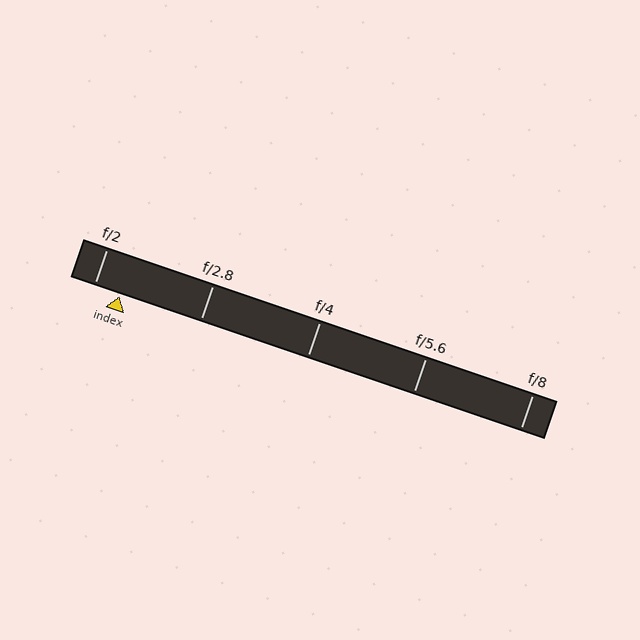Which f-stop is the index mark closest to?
The index mark is closest to f/2.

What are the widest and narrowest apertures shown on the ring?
The widest aperture shown is f/2 and the narrowest is f/8.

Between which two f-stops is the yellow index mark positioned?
The index mark is between f/2 and f/2.8.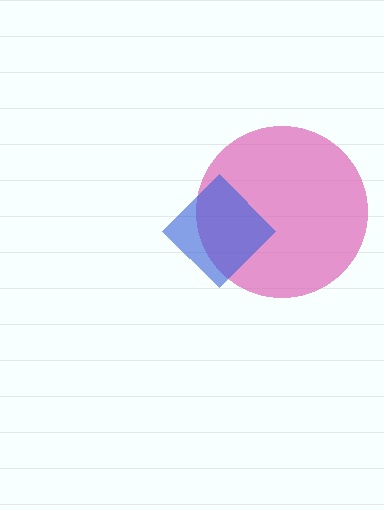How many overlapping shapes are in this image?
There are 2 overlapping shapes in the image.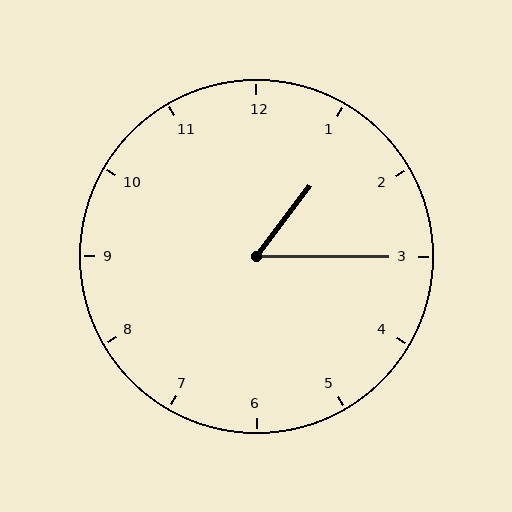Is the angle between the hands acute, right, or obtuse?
It is acute.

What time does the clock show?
1:15.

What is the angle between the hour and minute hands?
Approximately 52 degrees.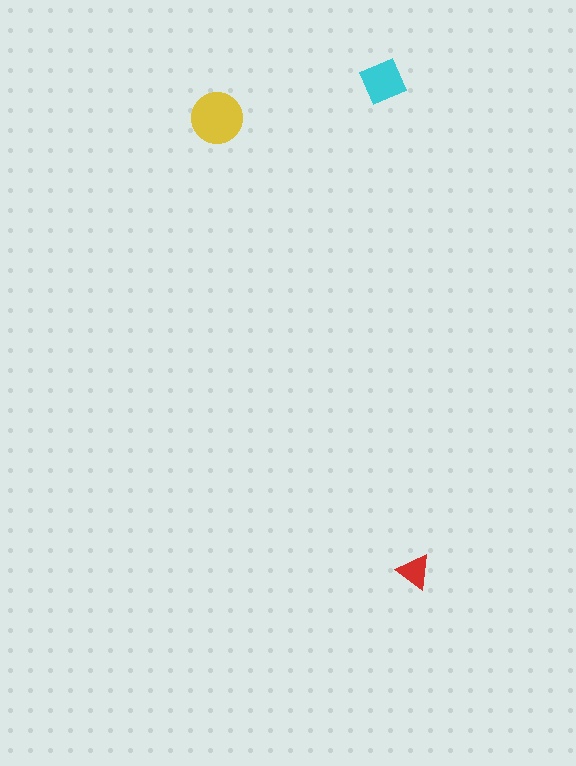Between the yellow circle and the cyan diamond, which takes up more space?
The yellow circle.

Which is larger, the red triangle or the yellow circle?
The yellow circle.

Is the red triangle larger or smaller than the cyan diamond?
Smaller.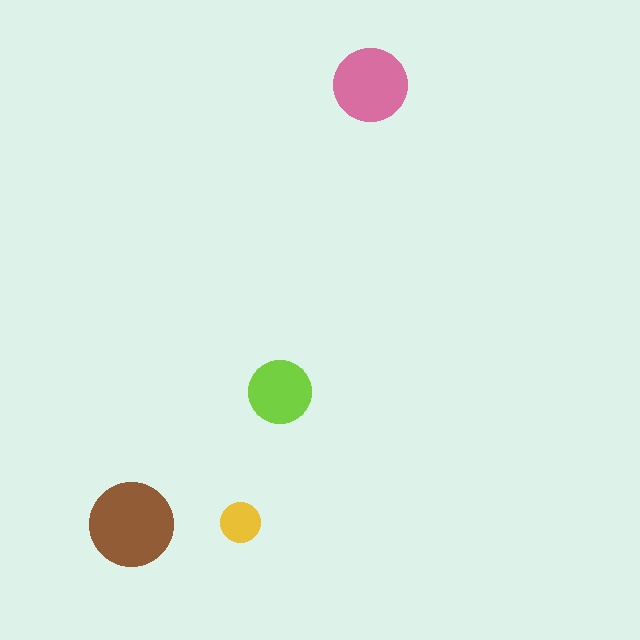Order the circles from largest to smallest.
the brown one, the pink one, the lime one, the yellow one.